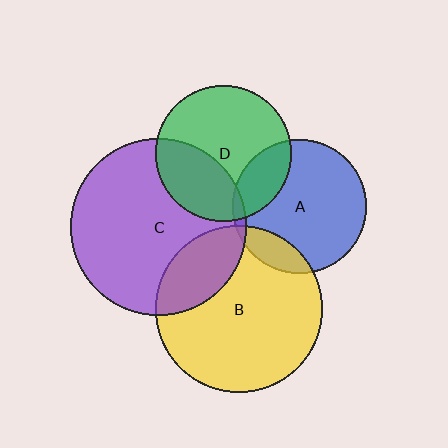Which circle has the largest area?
Circle C (purple).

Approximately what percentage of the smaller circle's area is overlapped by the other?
Approximately 35%.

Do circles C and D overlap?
Yes.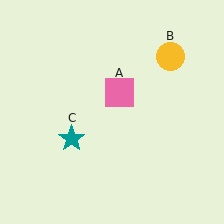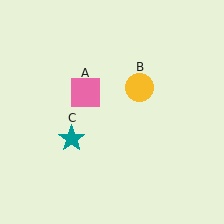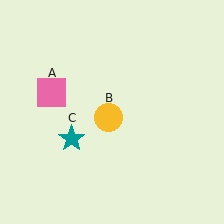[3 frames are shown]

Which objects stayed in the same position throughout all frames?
Teal star (object C) remained stationary.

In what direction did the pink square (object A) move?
The pink square (object A) moved left.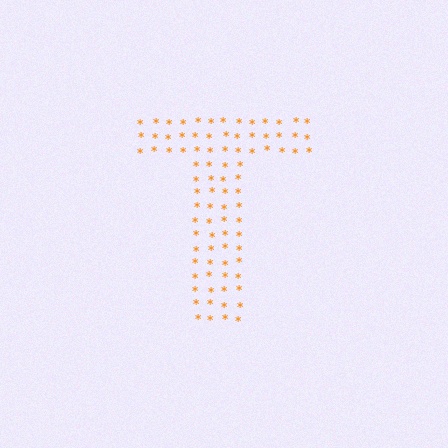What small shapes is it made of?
It is made of small asterisks.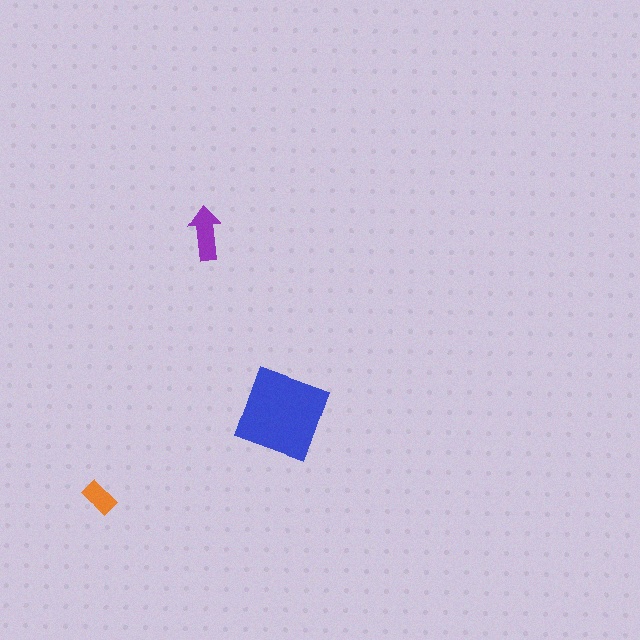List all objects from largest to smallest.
The blue diamond, the purple arrow, the orange rectangle.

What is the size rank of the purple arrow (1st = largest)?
2nd.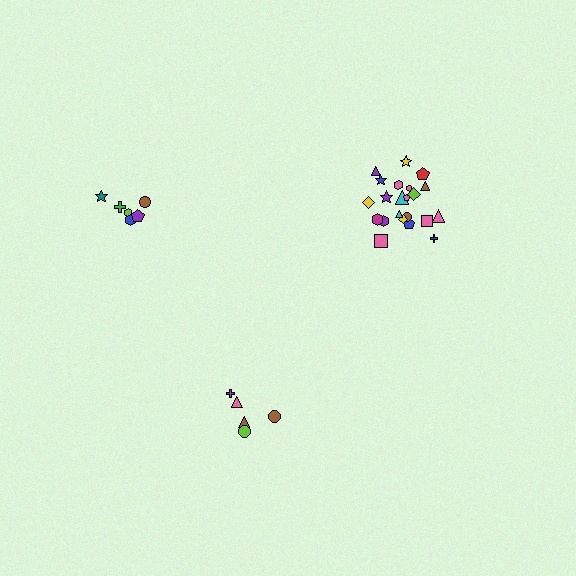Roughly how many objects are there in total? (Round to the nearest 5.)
Roughly 35 objects in total.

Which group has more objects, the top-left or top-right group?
The top-right group.